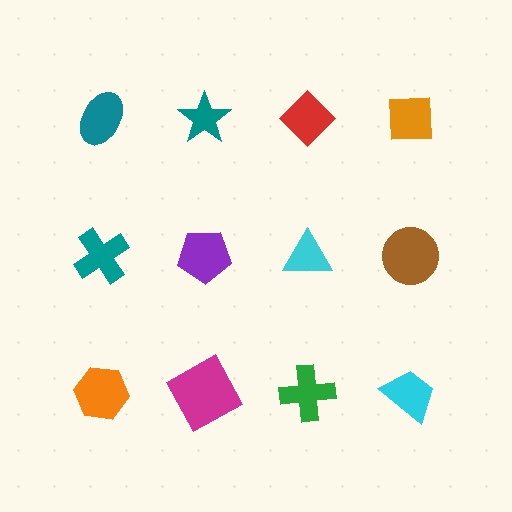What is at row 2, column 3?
A cyan triangle.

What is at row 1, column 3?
A red diamond.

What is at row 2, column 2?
A purple pentagon.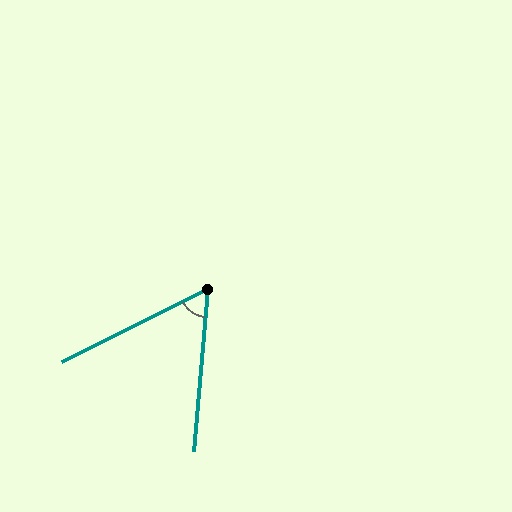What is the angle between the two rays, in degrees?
Approximately 59 degrees.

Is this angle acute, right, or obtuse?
It is acute.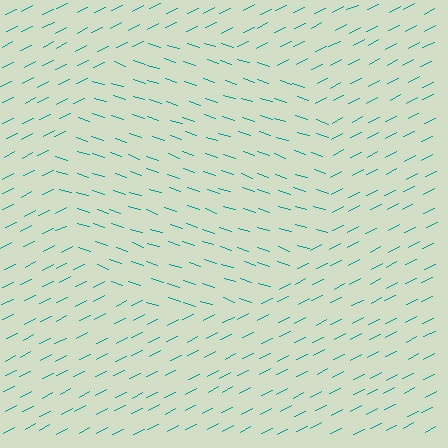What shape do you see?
I see a circle.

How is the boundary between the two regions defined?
The boundary is defined purely by a change in line orientation (approximately 45 degrees difference). All lines are the same color and thickness.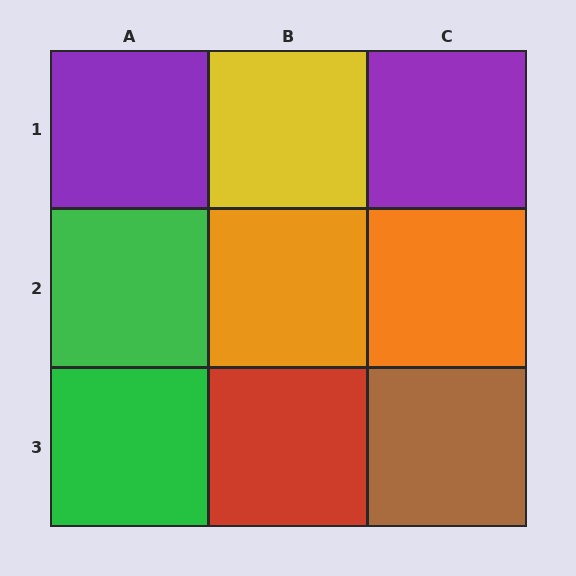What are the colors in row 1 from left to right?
Purple, yellow, purple.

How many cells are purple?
2 cells are purple.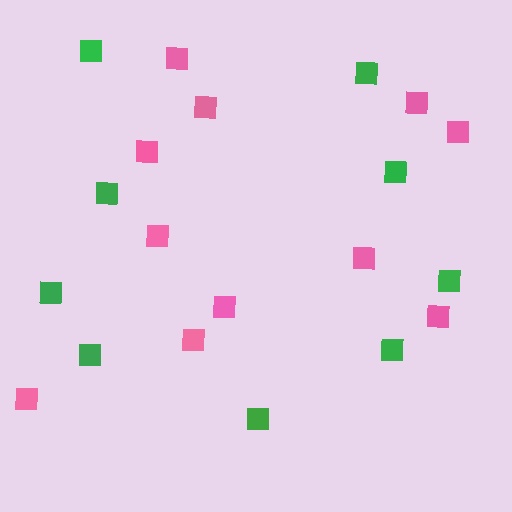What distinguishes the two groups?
There are 2 groups: one group of pink squares (11) and one group of green squares (9).